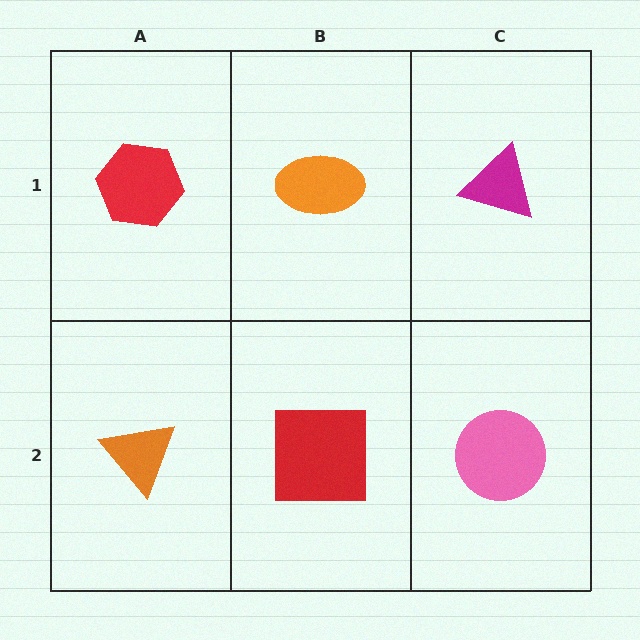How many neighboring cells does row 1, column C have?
2.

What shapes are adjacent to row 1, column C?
A pink circle (row 2, column C), an orange ellipse (row 1, column B).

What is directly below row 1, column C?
A pink circle.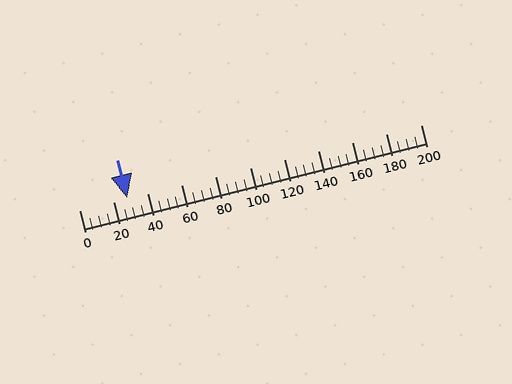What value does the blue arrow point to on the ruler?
The blue arrow points to approximately 28.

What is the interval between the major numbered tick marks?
The major tick marks are spaced 20 units apart.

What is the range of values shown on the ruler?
The ruler shows values from 0 to 200.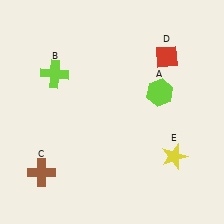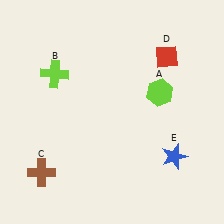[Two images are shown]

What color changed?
The star (E) changed from yellow in Image 1 to blue in Image 2.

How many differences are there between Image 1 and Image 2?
There is 1 difference between the two images.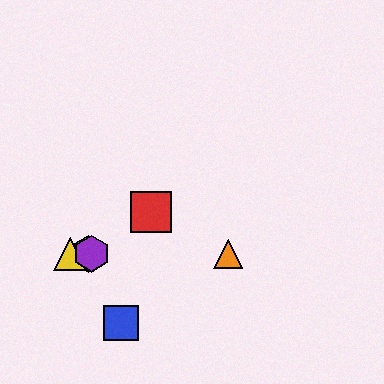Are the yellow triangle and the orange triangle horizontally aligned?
Yes, both are at y≈254.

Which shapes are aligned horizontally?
The green hexagon, the yellow triangle, the purple hexagon, the orange triangle are aligned horizontally.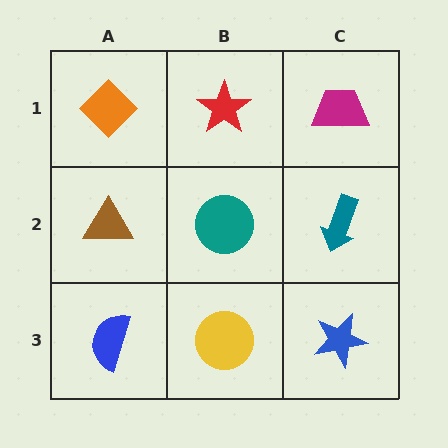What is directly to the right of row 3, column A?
A yellow circle.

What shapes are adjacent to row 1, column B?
A teal circle (row 2, column B), an orange diamond (row 1, column A), a magenta trapezoid (row 1, column C).